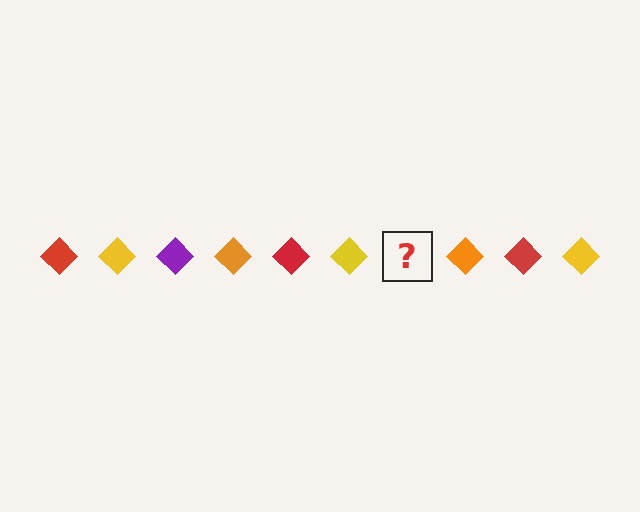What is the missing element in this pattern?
The missing element is a purple diamond.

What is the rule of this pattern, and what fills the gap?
The rule is that the pattern cycles through red, yellow, purple, orange diamonds. The gap should be filled with a purple diamond.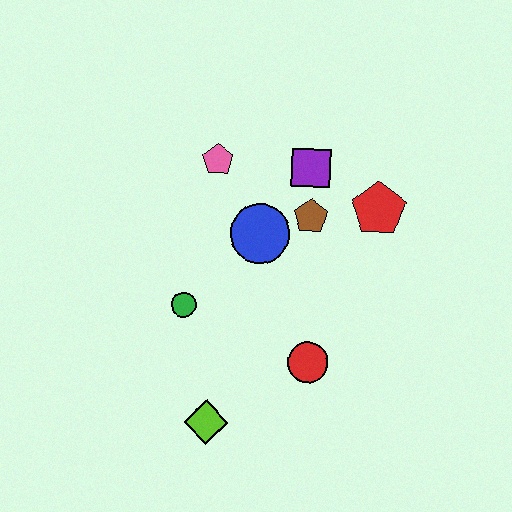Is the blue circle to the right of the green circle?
Yes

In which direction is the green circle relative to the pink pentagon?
The green circle is below the pink pentagon.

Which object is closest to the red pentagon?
The brown pentagon is closest to the red pentagon.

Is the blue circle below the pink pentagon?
Yes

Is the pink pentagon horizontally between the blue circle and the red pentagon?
No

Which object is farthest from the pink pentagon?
The lime diamond is farthest from the pink pentagon.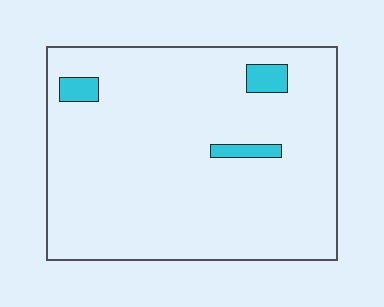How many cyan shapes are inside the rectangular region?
3.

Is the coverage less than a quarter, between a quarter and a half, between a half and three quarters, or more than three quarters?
Less than a quarter.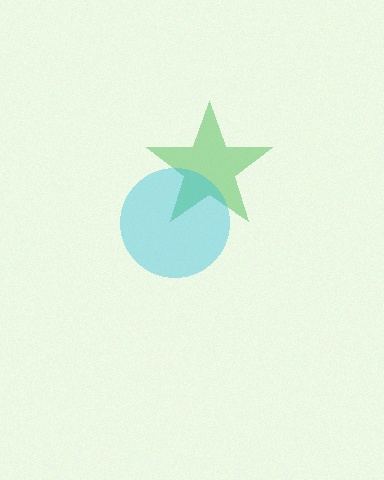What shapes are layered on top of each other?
The layered shapes are: a green star, a cyan circle.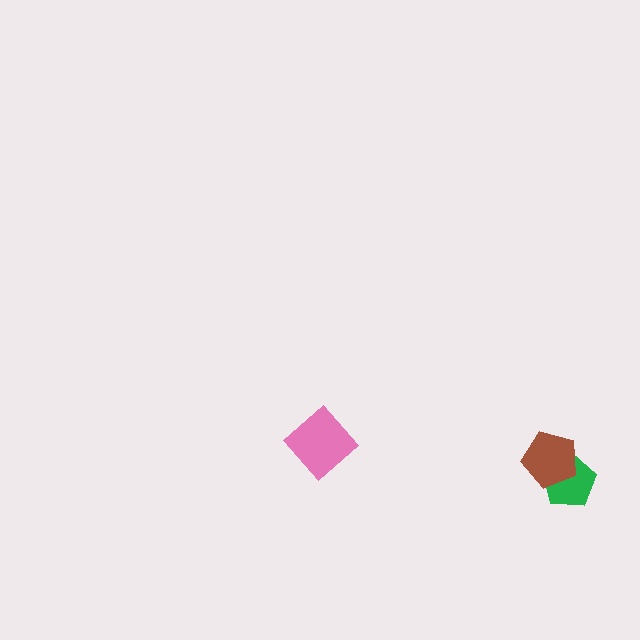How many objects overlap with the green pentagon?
1 object overlaps with the green pentagon.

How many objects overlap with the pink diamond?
0 objects overlap with the pink diamond.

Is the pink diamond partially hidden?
No, no other shape covers it.